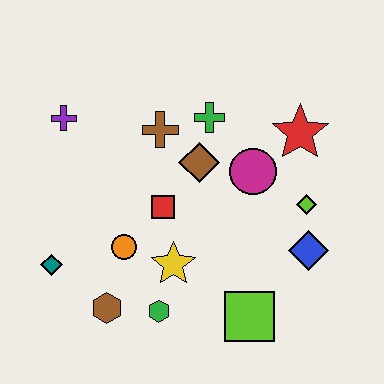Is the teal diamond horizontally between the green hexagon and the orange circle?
No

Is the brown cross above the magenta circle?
Yes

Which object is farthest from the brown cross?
The lime square is farthest from the brown cross.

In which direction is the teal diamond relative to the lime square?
The teal diamond is to the left of the lime square.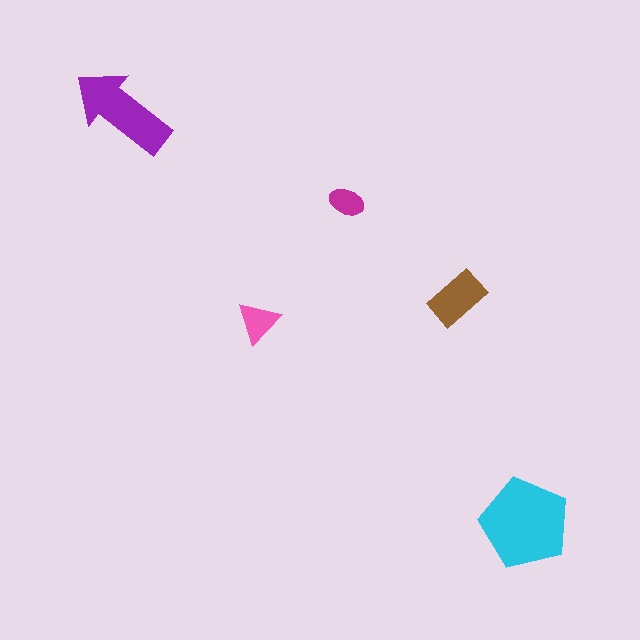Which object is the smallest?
The magenta ellipse.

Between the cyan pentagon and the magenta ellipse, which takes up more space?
The cyan pentagon.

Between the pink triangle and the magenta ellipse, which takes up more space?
The pink triangle.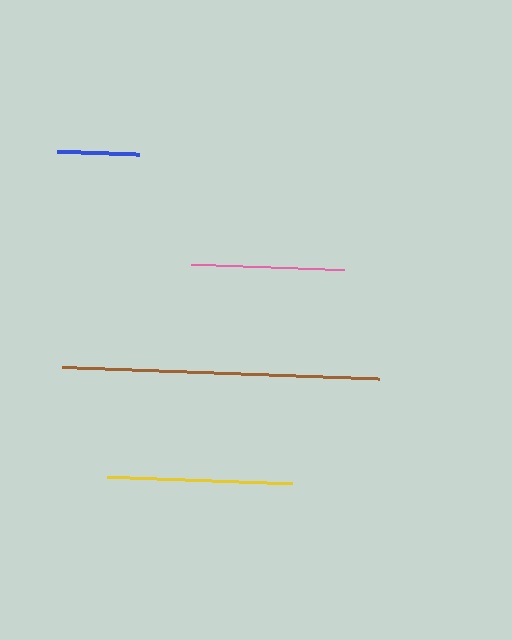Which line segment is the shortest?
The blue line is the shortest at approximately 82 pixels.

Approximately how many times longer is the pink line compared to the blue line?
The pink line is approximately 1.9 times the length of the blue line.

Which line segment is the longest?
The brown line is the longest at approximately 316 pixels.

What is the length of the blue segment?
The blue segment is approximately 82 pixels long.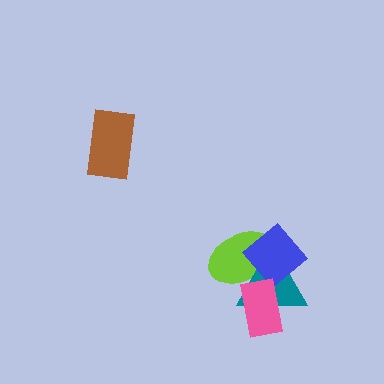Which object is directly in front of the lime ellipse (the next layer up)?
The teal triangle is directly in front of the lime ellipse.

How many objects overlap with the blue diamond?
2 objects overlap with the blue diamond.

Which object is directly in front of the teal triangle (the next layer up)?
The blue diamond is directly in front of the teal triangle.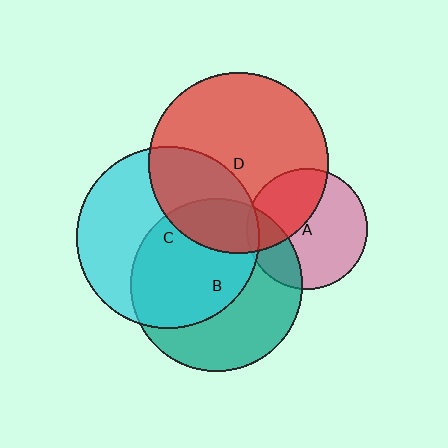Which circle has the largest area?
Circle C (cyan).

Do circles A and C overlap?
Yes.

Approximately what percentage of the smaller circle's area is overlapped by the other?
Approximately 5%.